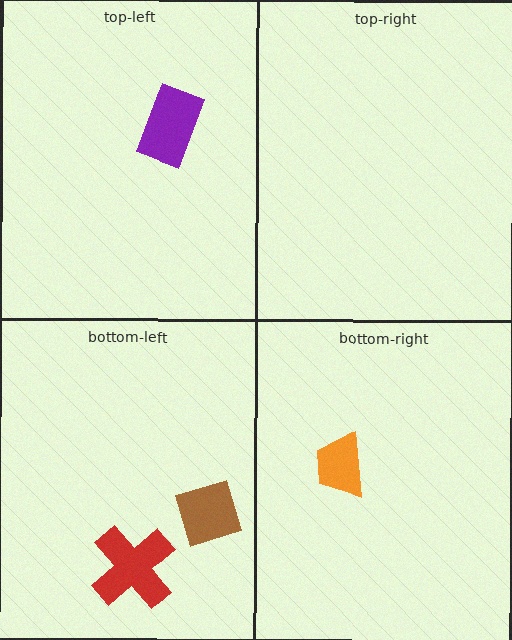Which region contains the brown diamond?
The bottom-left region.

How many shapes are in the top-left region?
1.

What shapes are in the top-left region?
The purple rectangle.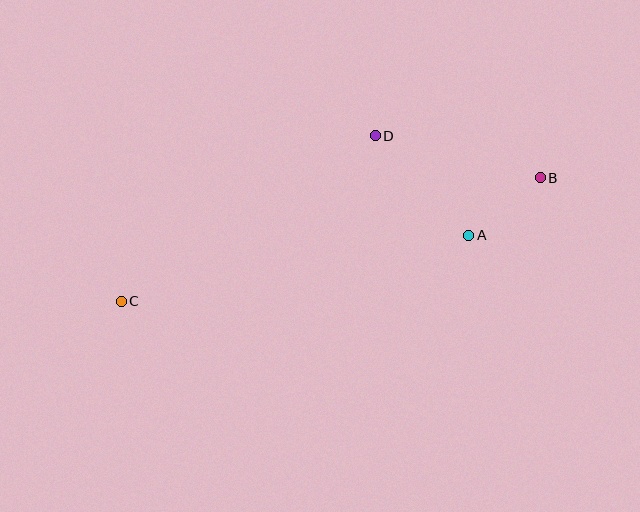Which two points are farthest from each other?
Points B and C are farthest from each other.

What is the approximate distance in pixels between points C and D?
The distance between C and D is approximately 303 pixels.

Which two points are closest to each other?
Points A and B are closest to each other.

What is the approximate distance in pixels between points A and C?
The distance between A and C is approximately 354 pixels.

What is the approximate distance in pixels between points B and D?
The distance between B and D is approximately 170 pixels.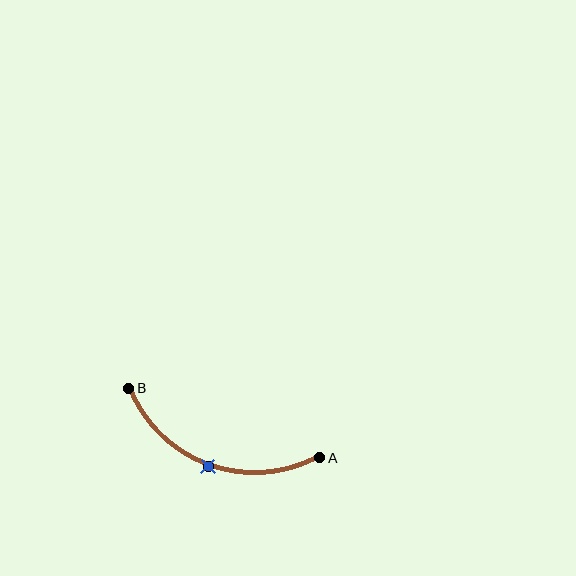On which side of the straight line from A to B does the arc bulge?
The arc bulges below the straight line connecting A and B.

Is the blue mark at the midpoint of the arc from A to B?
Yes. The blue mark lies on the arc at equal arc-length from both A and B — it is the arc midpoint.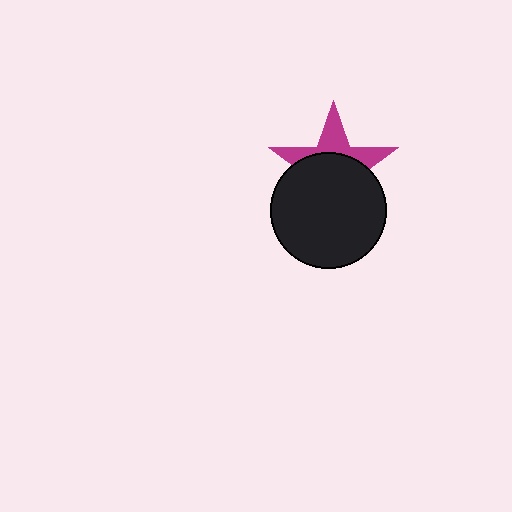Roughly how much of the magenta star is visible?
A small part of it is visible (roughly 37%).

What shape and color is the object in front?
The object in front is a black circle.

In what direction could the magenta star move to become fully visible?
The magenta star could move up. That would shift it out from behind the black circle entirely.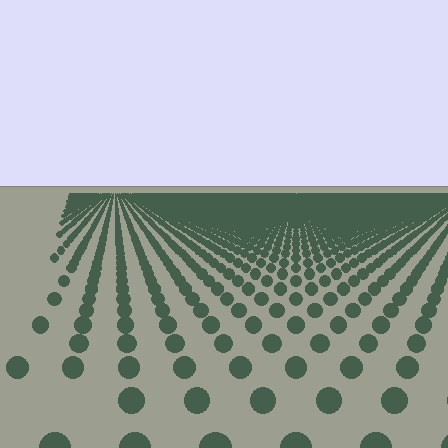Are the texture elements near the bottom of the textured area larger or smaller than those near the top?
Larger. Near the bottom, elements are closer to the viewer and appear at a bigger on-screen size.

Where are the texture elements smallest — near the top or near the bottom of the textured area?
Near the top.